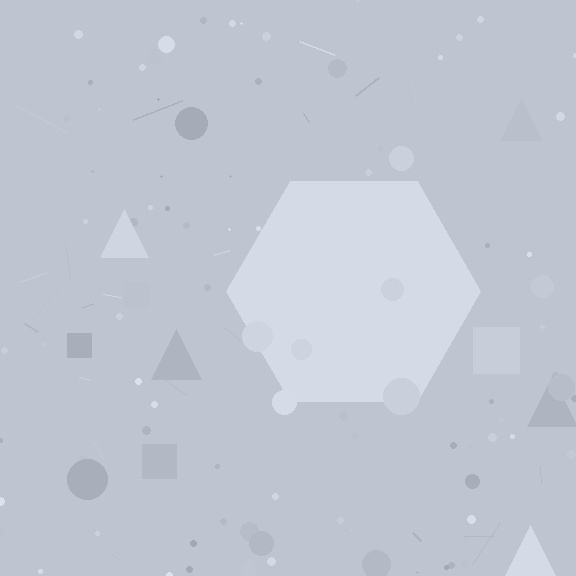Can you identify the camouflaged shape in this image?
The camouflaged shape is a hexagon.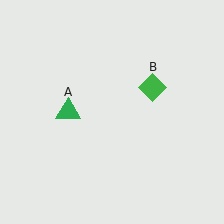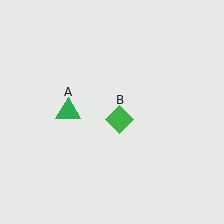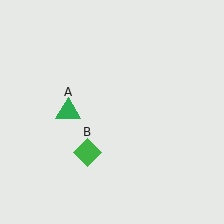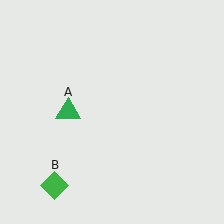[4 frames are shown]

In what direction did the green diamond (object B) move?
The green diamond (object B) moved down and to the left.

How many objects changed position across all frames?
1 object changed position: green diamond (object B).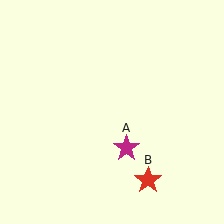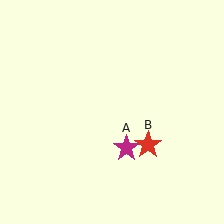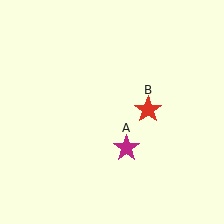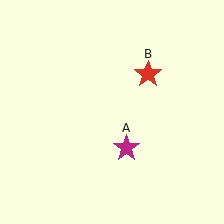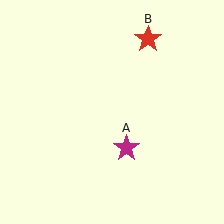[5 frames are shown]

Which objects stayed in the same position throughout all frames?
Magenta star (object A) remained stationary.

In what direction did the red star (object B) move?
The red star (object B) moved up.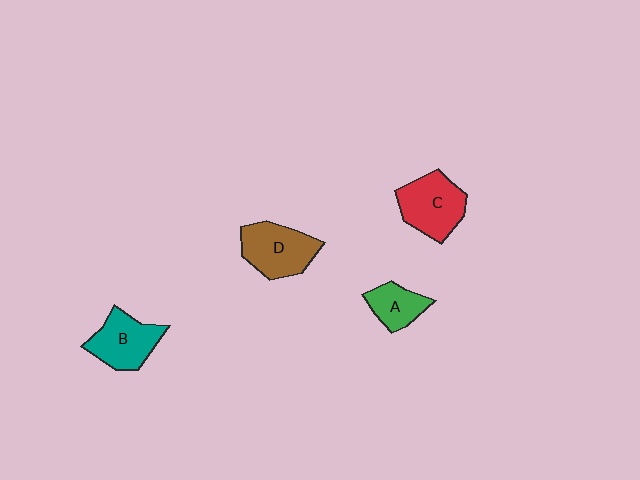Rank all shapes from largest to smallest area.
From largest to smallest: D (brown), C (red), B (teal), A (green).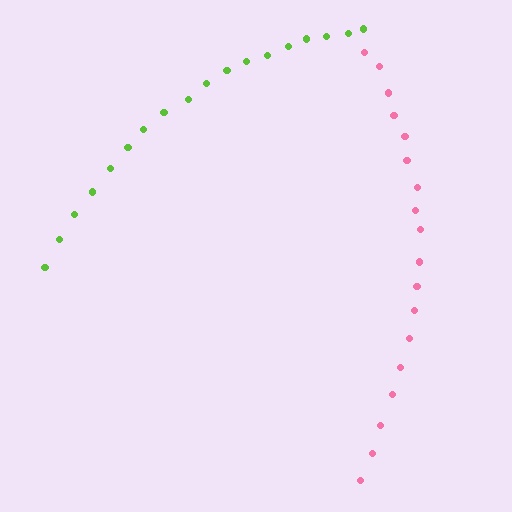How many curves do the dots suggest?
There are 2 distinct paths.